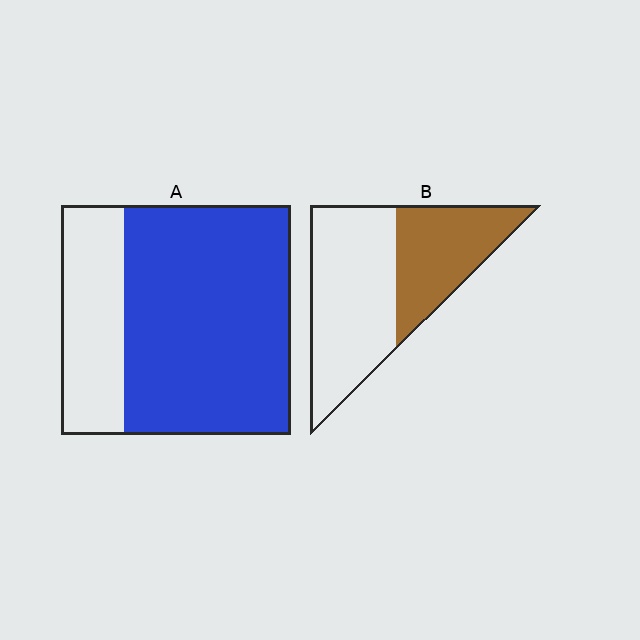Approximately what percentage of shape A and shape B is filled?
A is approximately 75% and B is approximately 40%.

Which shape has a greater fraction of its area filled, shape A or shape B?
Shape A.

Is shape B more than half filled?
No.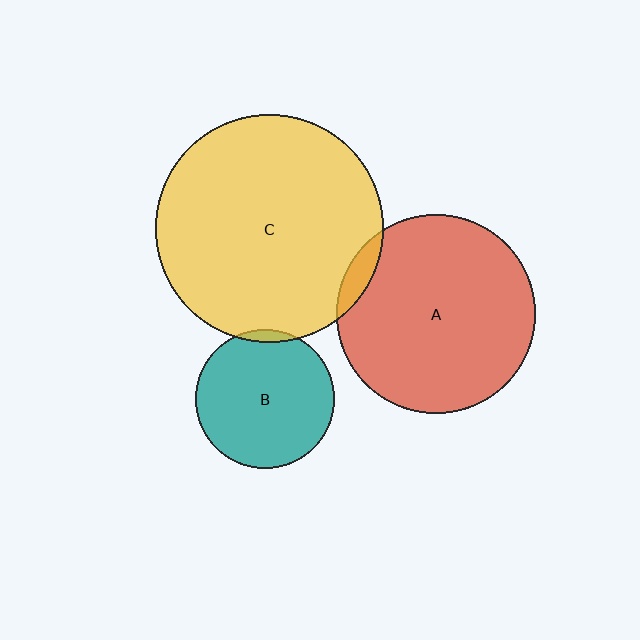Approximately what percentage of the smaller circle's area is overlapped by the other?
Approximately 5%.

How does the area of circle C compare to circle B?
Approximately 2.7 times.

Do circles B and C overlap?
Yes.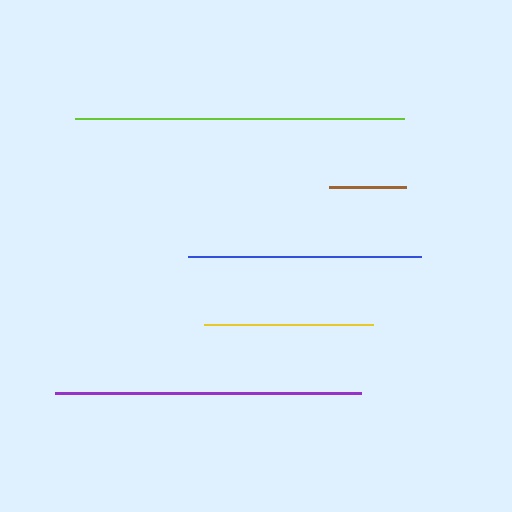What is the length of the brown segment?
The brown segment is approximately 77 pixels long.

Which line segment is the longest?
The lime line is the longest at approximately 329 pixels.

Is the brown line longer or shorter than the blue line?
The blue line is longer than the brown line.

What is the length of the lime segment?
The lime segment is approximately 329 pixels long.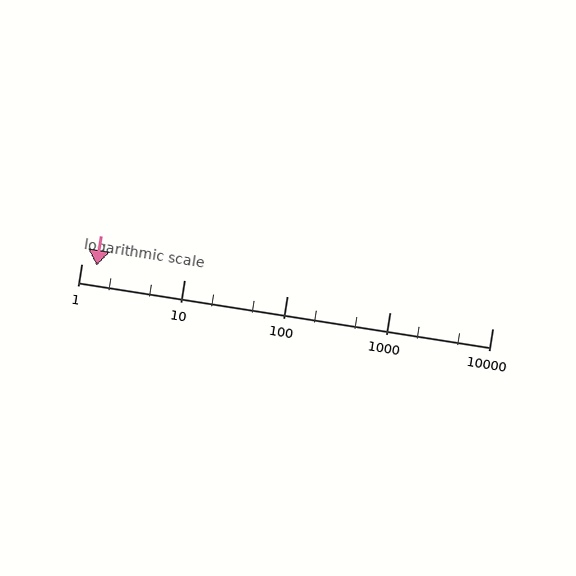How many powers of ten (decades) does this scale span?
The scale spans 4 decades, from 1 to 10000.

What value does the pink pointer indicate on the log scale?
The pointer indicates approximately 1.4.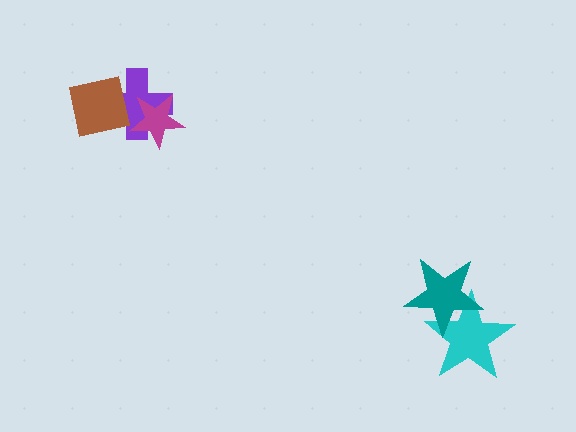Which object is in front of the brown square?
The magenta star is in front of the brown square.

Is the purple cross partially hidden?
Yes, it is partially covered by another shape.